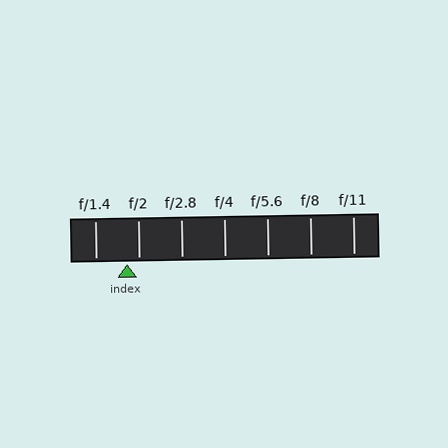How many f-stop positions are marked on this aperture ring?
There are 7 f-stop positions marked.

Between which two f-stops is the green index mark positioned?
The index mark is between f/1.4 and f/2.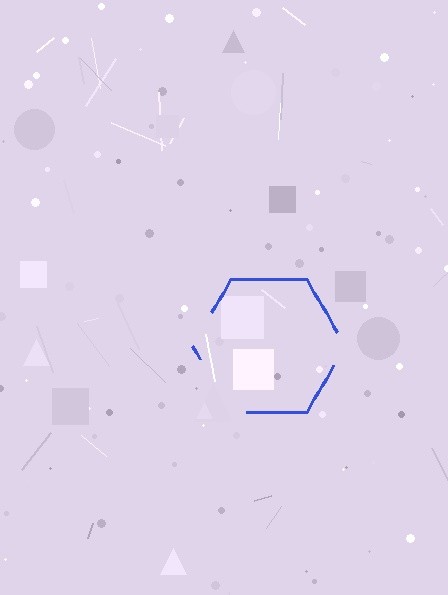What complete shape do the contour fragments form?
The contour fragments form a hexagon.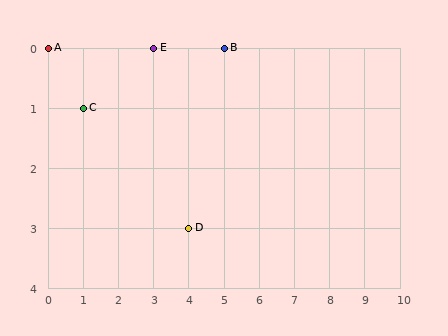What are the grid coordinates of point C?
Point C is at grid coordinates (1, 1).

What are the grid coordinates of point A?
Point A is at grid coordinates (0, 0).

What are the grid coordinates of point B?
Point B is at grid coordinates (5, 0).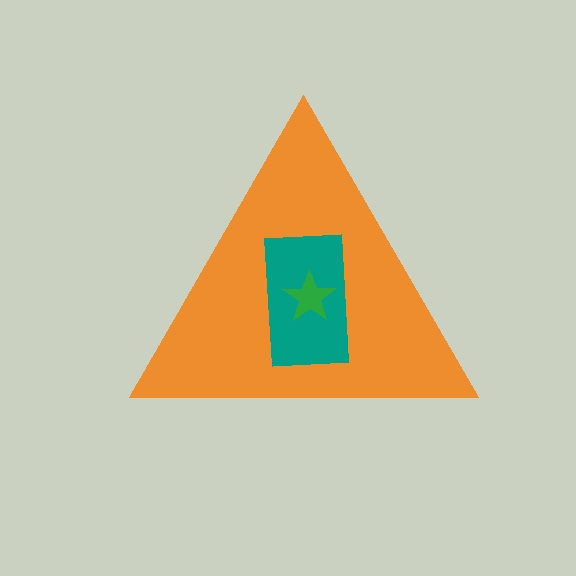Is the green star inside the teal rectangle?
Yes.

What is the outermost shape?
The orange triangle.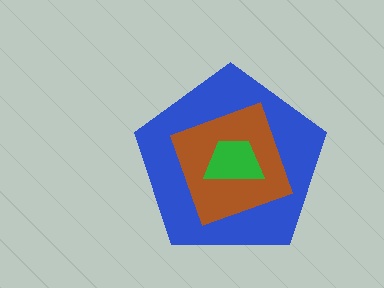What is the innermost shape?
The green trapezoid.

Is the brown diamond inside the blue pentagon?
Yes.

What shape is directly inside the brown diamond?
The green trapezoid.